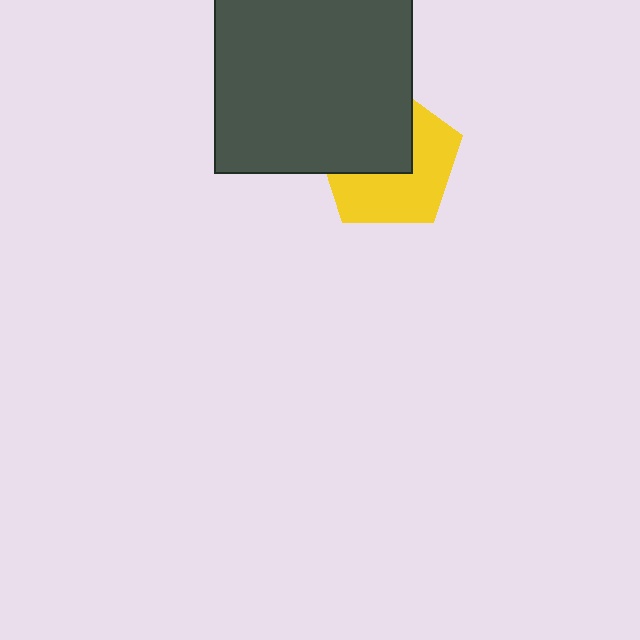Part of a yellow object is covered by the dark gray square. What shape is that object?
It is a pentagon.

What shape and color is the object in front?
The object in front is a dark gray square.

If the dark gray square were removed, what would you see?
You would see the complete yellow pentagon.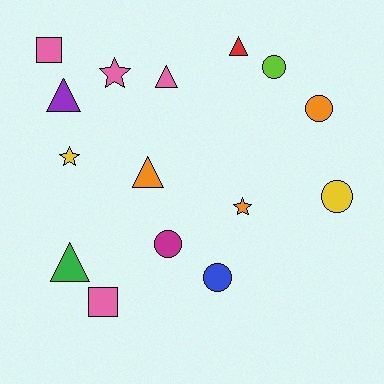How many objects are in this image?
There are 15 objects.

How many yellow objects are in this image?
There are 2 yellow objects.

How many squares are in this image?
There are 2 squares.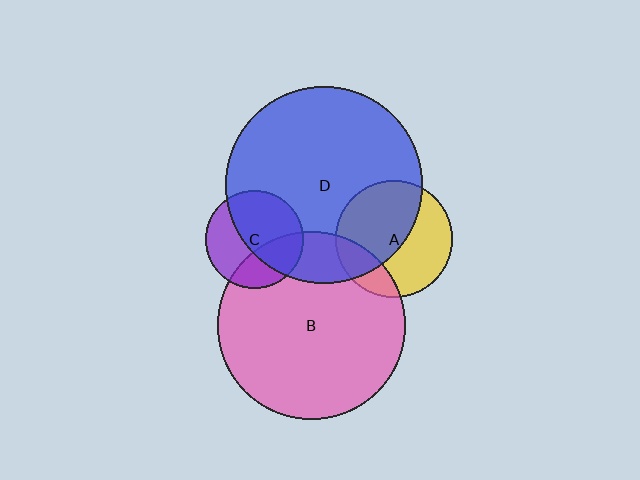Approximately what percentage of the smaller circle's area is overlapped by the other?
Approximately 15%.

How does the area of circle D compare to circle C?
Approximately 4.0 times.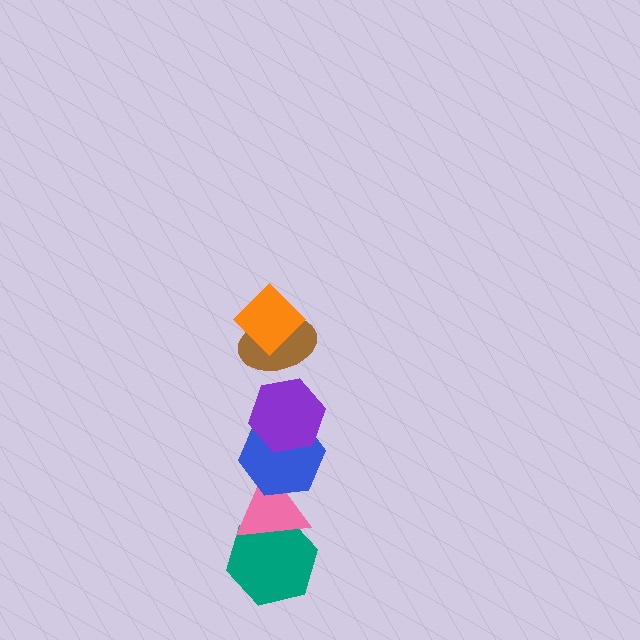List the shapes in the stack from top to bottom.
From top to bottom: the orange diamond, the brown ellipse, the purple hexagon, the blue hexagon, the pink triangle, the teal hexagon.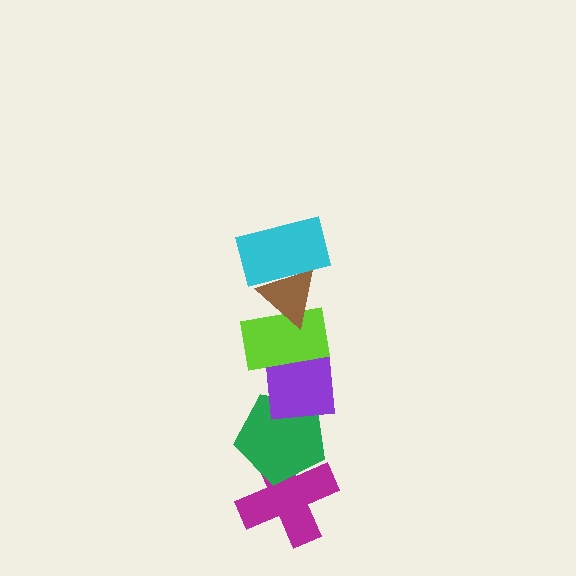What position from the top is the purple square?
The purple square is 4th from the top.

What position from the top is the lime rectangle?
The lime rectangle is 3rd from the top.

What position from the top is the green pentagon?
The green pentagon is 5th from the top.